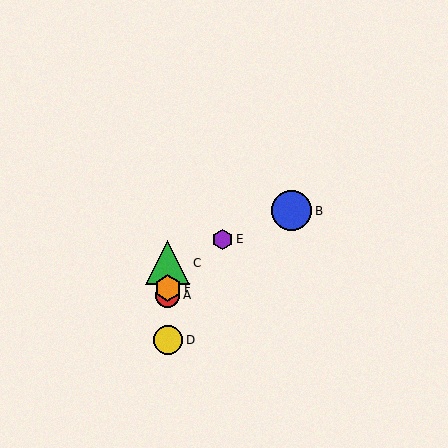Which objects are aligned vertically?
Objects A, C, D, F are aligned vertically.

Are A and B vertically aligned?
No, A is at x≈168 and B is at x≈292.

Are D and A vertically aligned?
Yes, both are at x≈168.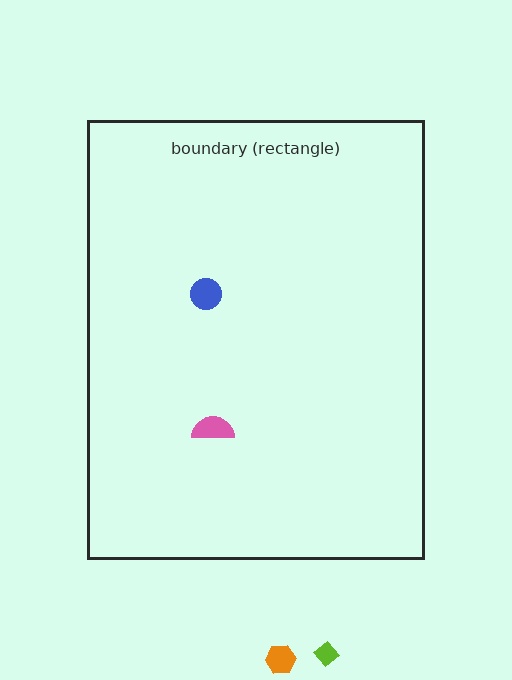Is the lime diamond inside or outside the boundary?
Outside.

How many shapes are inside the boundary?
2 inside, 2 outside.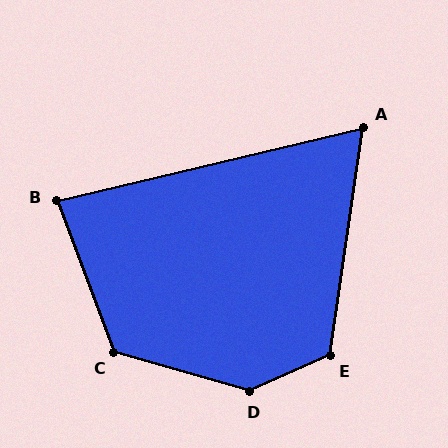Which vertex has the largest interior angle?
D, at approximately 140 degrees.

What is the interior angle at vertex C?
Approximately 127 degrees (obtuse).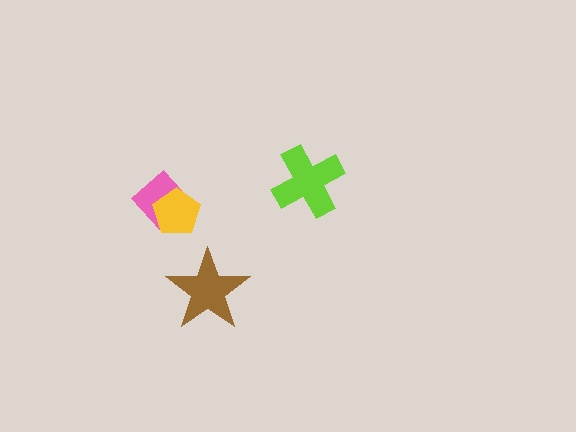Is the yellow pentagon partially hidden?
No, no other shape covers it.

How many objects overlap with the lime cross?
0 objects overlap with the lime cross.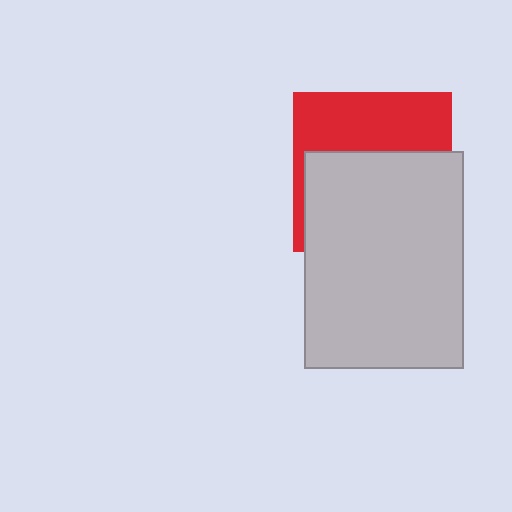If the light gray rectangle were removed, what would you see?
You would see the complete red square.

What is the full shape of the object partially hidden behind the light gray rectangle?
The partially hidden object is a red square.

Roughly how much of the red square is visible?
A small part of it is visible (roughly 41%).